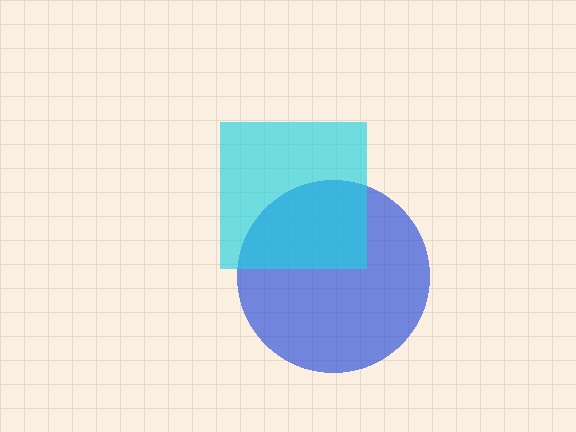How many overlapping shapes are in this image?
There are 2 overlapping shapes in the image.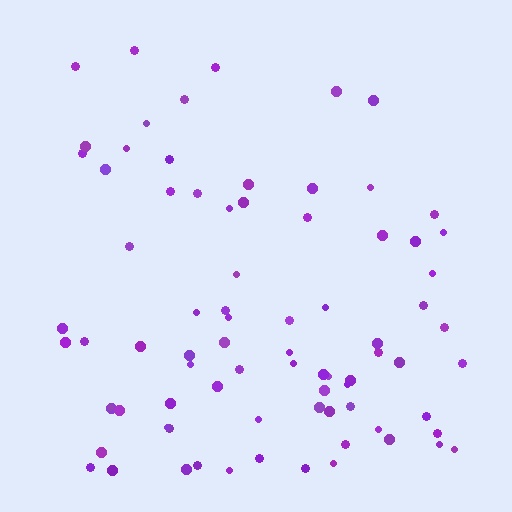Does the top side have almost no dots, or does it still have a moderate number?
Still a moderate number, just noticeably fewer than the bottom.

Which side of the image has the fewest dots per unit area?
The top.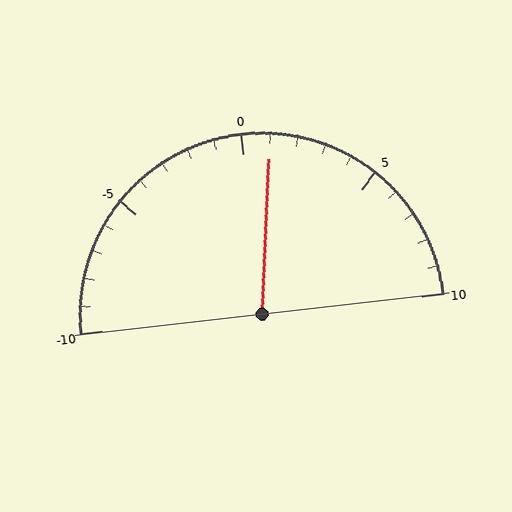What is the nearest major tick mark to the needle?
The nearest major tick mark is 0.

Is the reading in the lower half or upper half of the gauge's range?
The reading is in the upper half of the range (-10 to 10).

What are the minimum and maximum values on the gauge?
The gauge ranges from -10 to 10.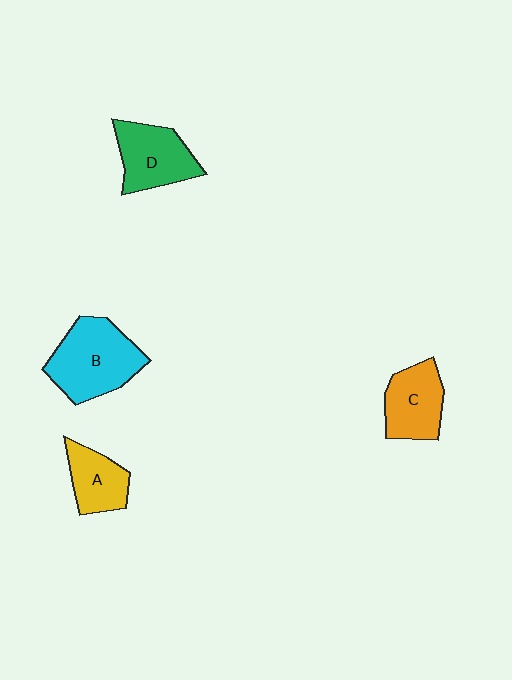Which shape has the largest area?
Shape B (cyan).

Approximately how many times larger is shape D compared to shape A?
Approximately 1.3 times.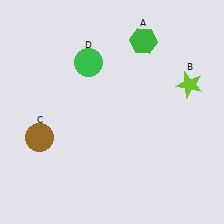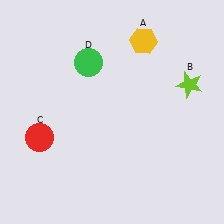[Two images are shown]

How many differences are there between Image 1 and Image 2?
There are 2 differences between the two images.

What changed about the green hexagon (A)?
In Image 1, A is green. In Image 2, it changed to yellow.